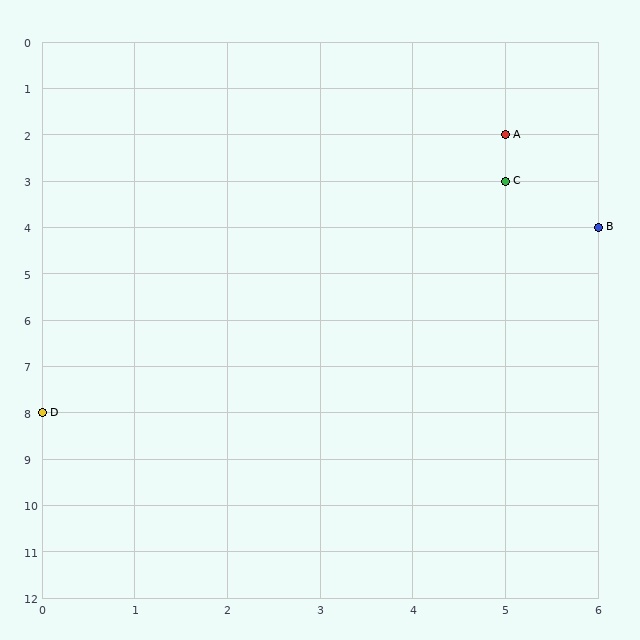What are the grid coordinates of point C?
Point C is at grid coordinates (5, 3).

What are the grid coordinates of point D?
Point D is at grid coordinates (0, 8).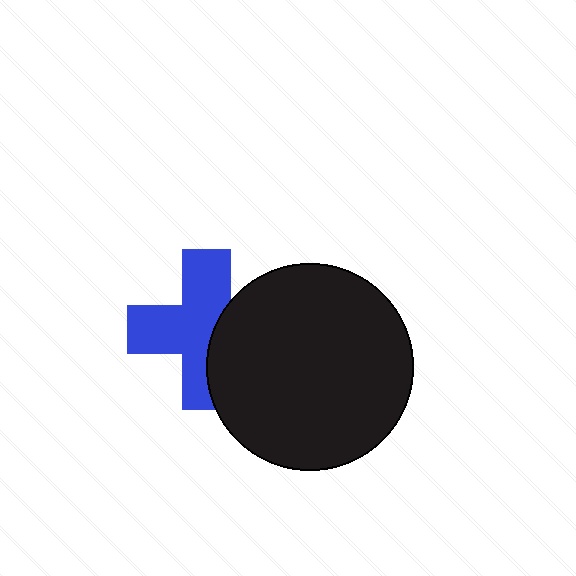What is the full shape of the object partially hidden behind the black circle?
The partially hidden object is a blue cross.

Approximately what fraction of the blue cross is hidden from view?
Roughly 36% of the blue cross is hidden behind the black circle.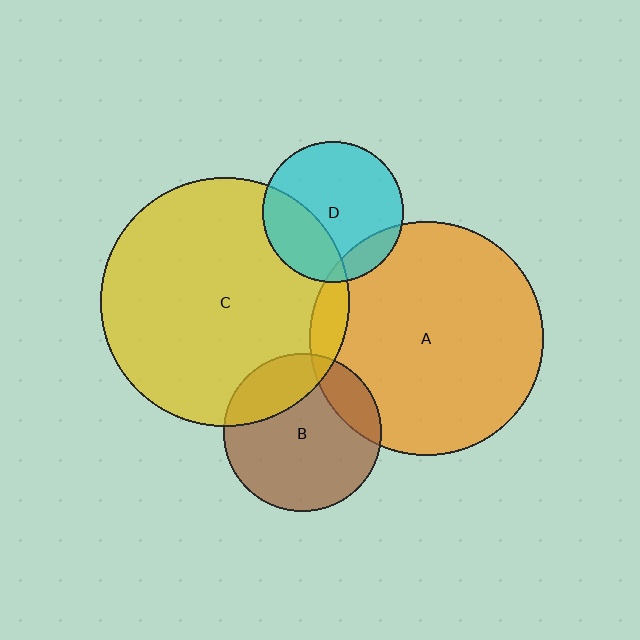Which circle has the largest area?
Circle C (yellow).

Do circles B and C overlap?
Yes.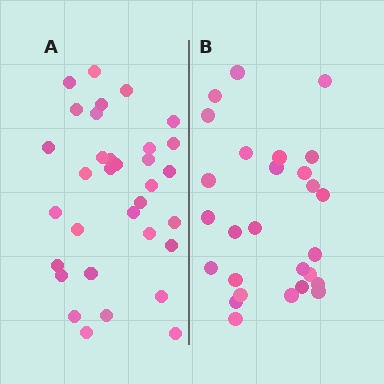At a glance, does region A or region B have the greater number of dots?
Region A (the left region) has more dots.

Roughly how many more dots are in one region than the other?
Region A has about 6 more dots than region B.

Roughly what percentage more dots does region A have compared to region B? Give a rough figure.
About 20% more.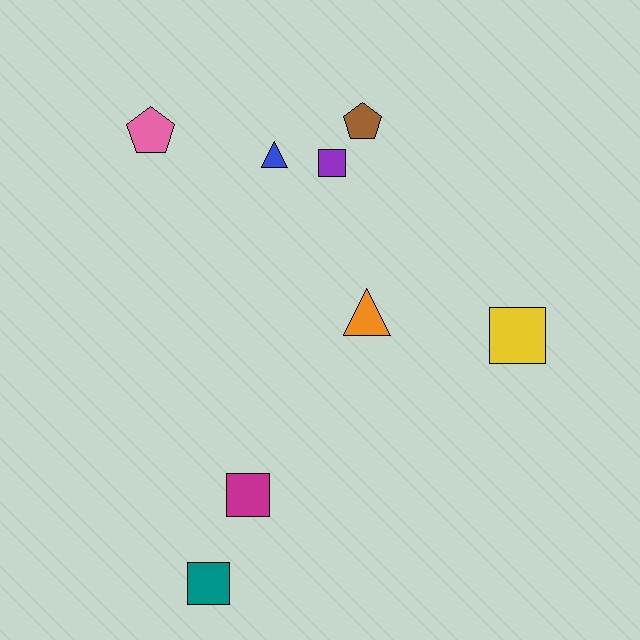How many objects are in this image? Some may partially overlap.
There are 8 objects.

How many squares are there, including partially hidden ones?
There are 4 squares.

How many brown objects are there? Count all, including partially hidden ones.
There is 1 brown object.